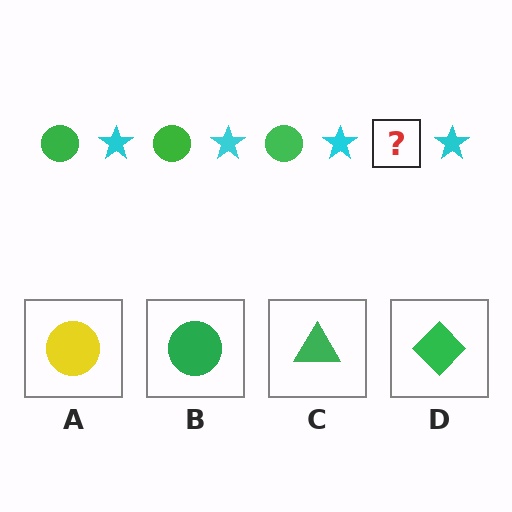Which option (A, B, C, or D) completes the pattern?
B.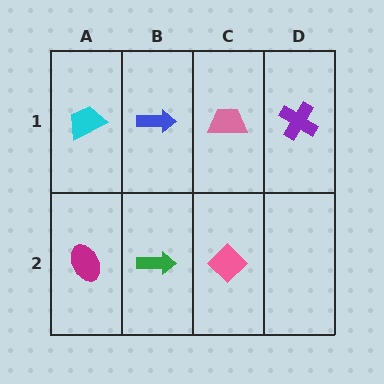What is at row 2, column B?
A green arrow.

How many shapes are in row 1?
4 shapes.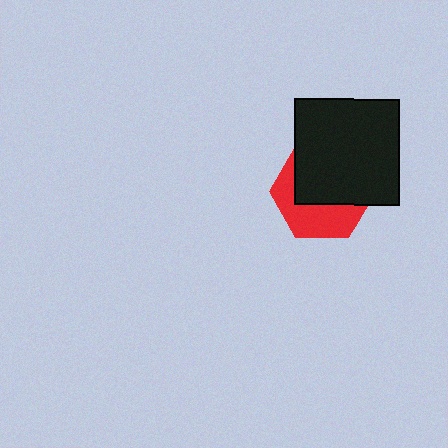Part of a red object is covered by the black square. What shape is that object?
It is a hexagon.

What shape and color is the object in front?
The object in front is a black square.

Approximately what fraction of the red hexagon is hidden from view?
Roughly 58% of the red hexagon is hidden behind the black square.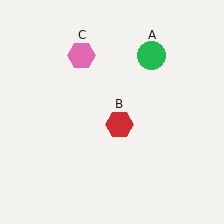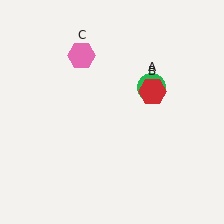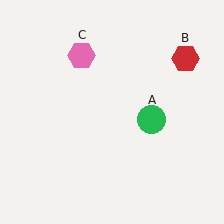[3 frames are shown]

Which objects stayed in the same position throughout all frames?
Pink hexagon (object C) remained stationary.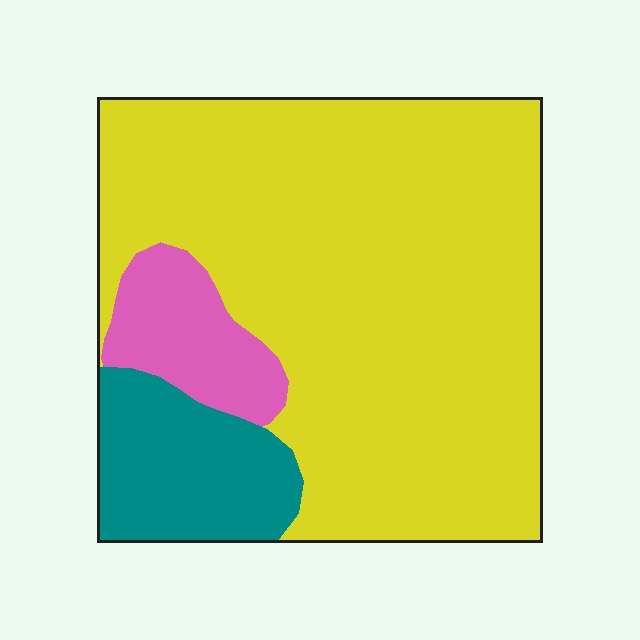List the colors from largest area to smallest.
From largest to smallest: yellow, teal, pink.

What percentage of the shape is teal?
Teal takes up about one eighth (1/8) of the shape.